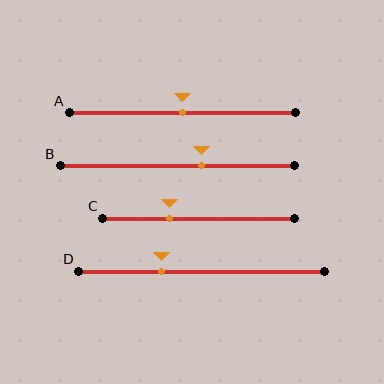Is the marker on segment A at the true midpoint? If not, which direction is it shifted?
Yes, the marker on segment A is at the true midpoint.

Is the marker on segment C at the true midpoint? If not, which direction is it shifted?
No, the marker on segment C is shifted to the left by about 15% of the segment length.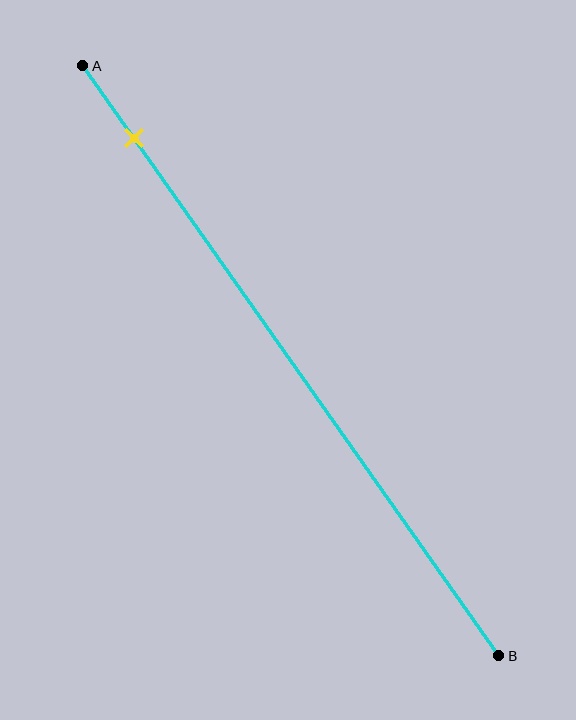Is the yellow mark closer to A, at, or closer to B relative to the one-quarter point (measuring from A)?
The yellow mark is closer to point A than the one-quarter point of segment AB.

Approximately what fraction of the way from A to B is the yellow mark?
The yellow mark is approximately 10% of the way from A to B.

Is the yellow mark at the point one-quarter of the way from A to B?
No, the mark is at about 10% from A, not at the 25% one-quarter point.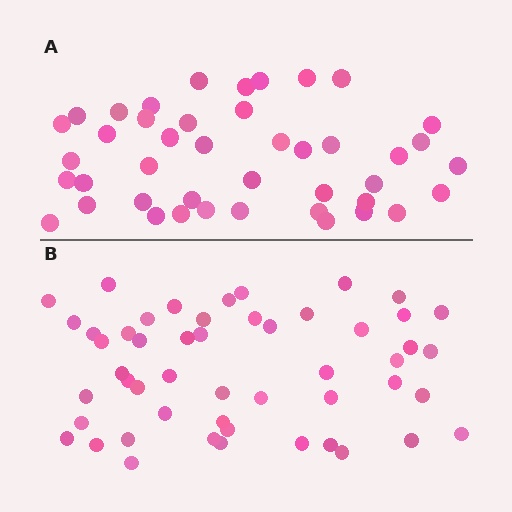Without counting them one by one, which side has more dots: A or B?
Region B (the bottom region) has more dots.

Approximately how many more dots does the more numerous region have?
Region B has roughly 8 or so more dots than region A.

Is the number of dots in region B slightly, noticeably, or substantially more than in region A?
Region B has only slightly more — the two regions are fairly close. The ratio is roughly 1.2 to 1.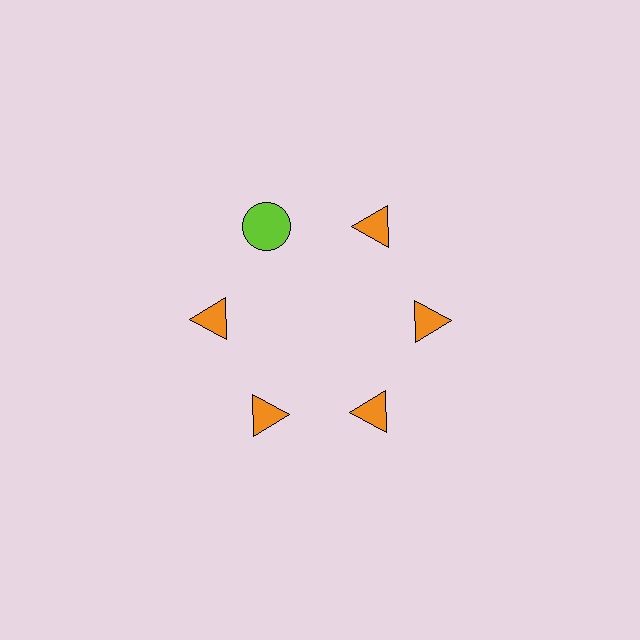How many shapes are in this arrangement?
There are 6 shapes arranged in a ring pattern.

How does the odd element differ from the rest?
It differs in both color (lime instead of orange) and shape (circle instead of triangle).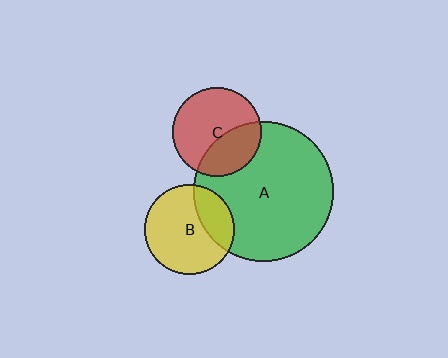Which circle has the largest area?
Circle A (green).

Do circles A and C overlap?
Yes.